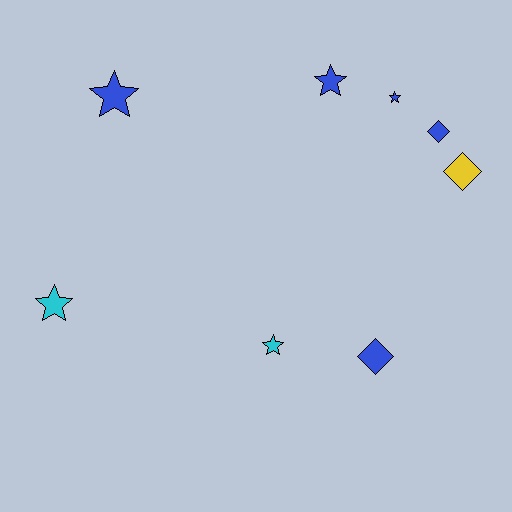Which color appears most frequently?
Blue, with 5 objects.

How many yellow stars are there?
There are no yellow stars.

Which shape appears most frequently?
Star, with 5 objects.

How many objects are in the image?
There are 8 objects.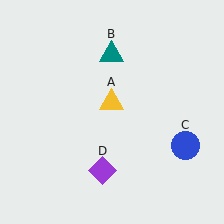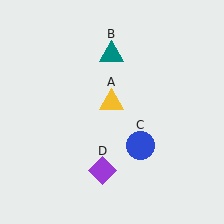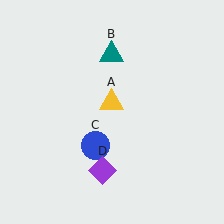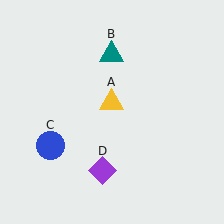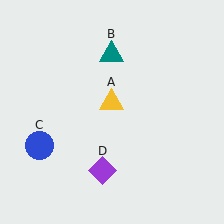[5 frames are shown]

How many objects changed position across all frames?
1 object changed position: blue circle (object C).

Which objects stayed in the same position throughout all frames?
Yellow triangle (object A) and teal triangle (object B) and purple diamond (object D) remained stationary.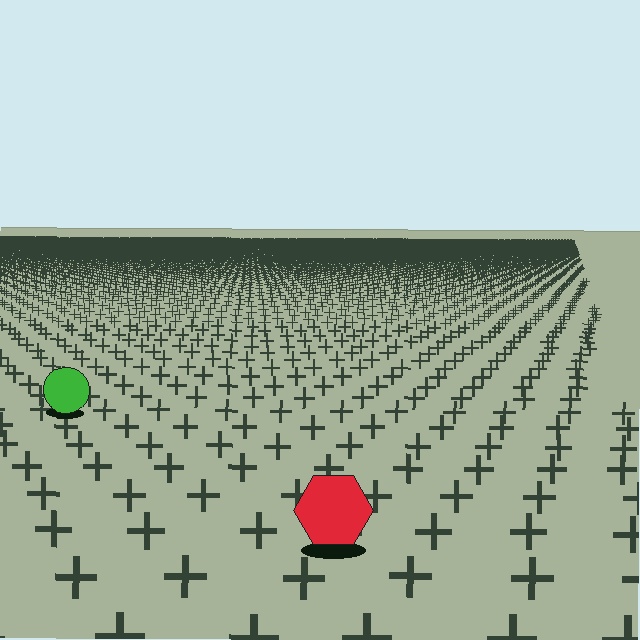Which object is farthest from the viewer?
The green circle is farthest from the viewer. It appears smaller and the ground texture around it is denser.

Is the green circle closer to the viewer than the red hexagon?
No. The red hexagon is closer — you can tell from the texture gradient: the ground texture is coarser near it.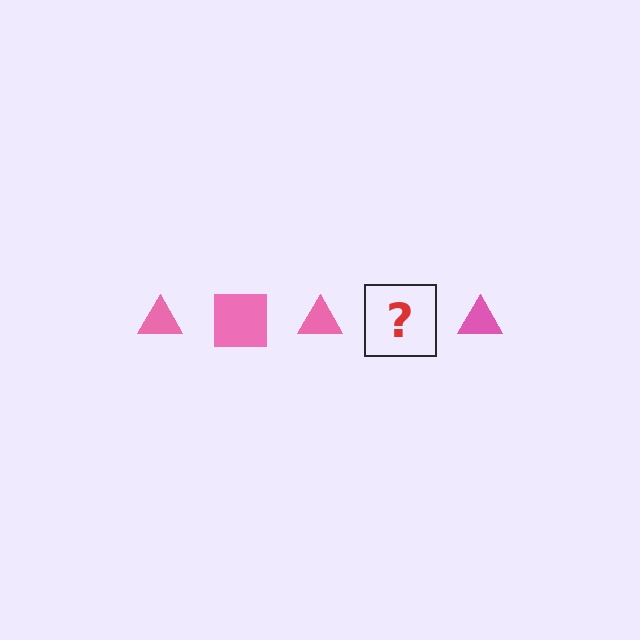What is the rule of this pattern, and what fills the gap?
The rule is that the pattern cycles through triangle, square shapes in pink. The gap should be filled with a pink square.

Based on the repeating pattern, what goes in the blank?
The blank should be a pink square.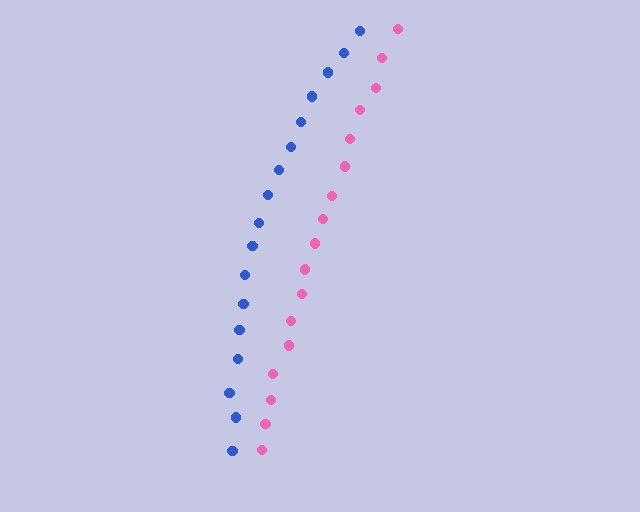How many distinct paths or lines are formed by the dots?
There are 2 distinct paths.